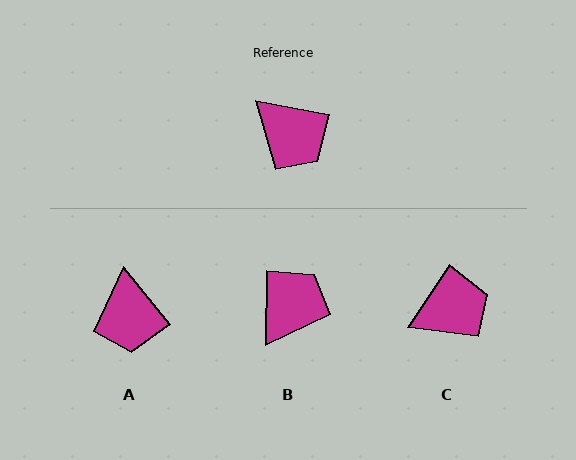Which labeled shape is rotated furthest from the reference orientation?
B, about 100 degrees away.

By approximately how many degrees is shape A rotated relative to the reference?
Approximately 40 degrees clockwise.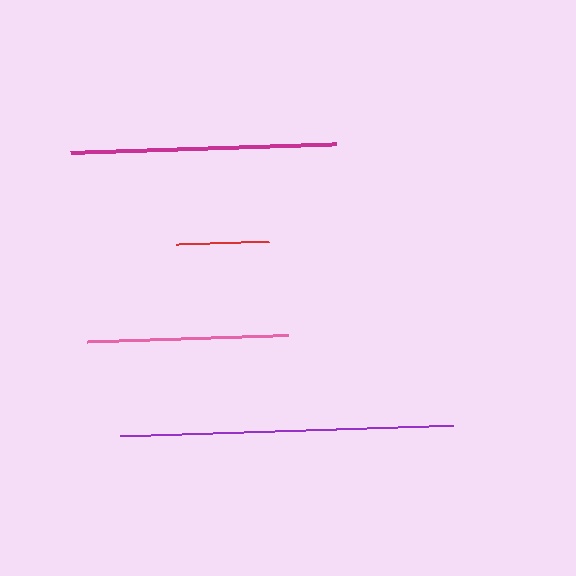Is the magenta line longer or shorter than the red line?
The magenta line is longer than the red line.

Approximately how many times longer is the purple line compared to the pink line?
The purple line is approximately 1.7 times the length of the pink line.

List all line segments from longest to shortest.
From longest to shortest: purple, magenta, pink, red.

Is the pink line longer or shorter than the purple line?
The purple line is longer than the pink line.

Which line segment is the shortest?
The red line is the shortest at approximately 94 pixels.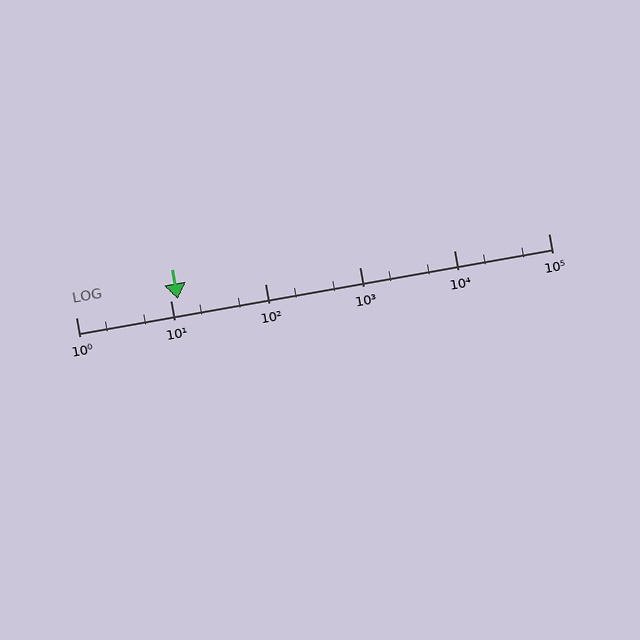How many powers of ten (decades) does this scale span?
The scale spans 5 decades, from 1 to 100000.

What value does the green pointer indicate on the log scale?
The pointer indicates approximately 12.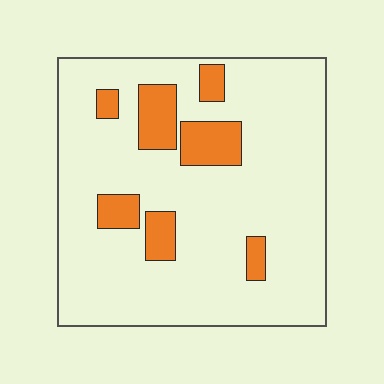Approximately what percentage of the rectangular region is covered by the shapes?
Approximately 15%.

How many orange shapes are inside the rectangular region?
7.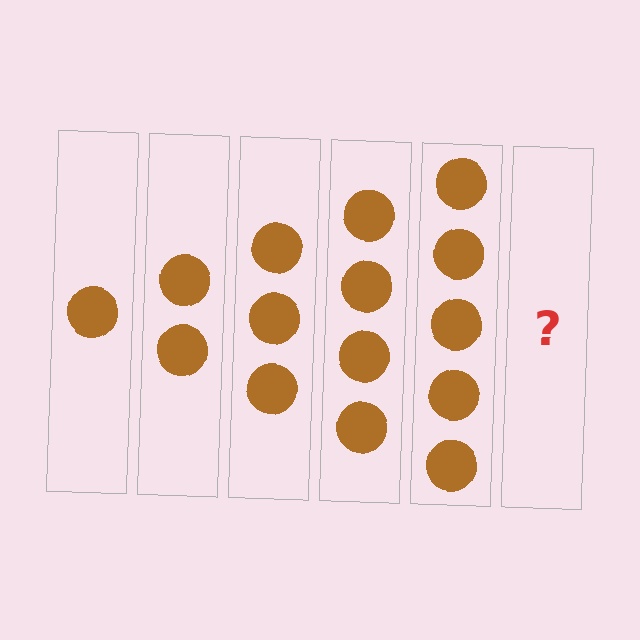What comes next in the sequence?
The next element should be 6 circles.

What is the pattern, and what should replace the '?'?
The pattern is that each step adds one more circle. The '?' should be 6 circles.